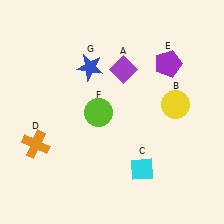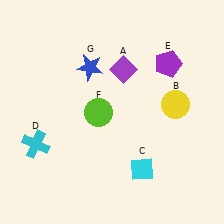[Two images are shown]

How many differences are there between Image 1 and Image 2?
There is 1 difference between the two images.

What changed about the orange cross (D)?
In Image 1, D is orange. In Image 2, it changed to cyan.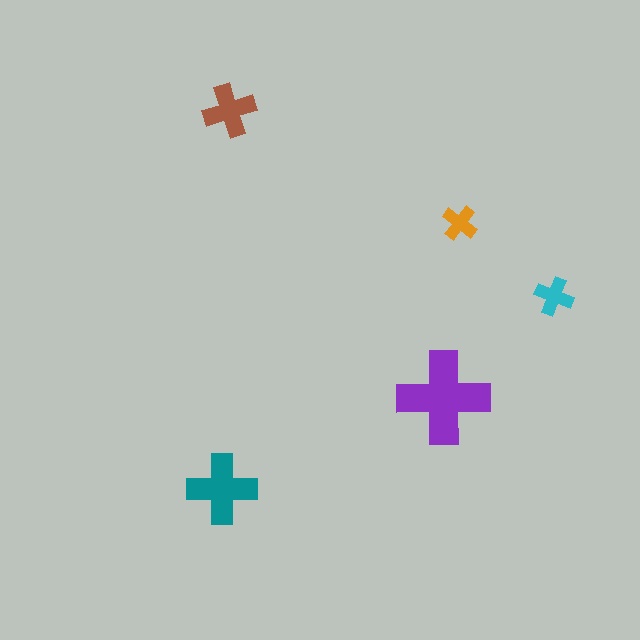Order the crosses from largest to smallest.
the purple one, the teal one, the brown one, the cyan one, the orange one.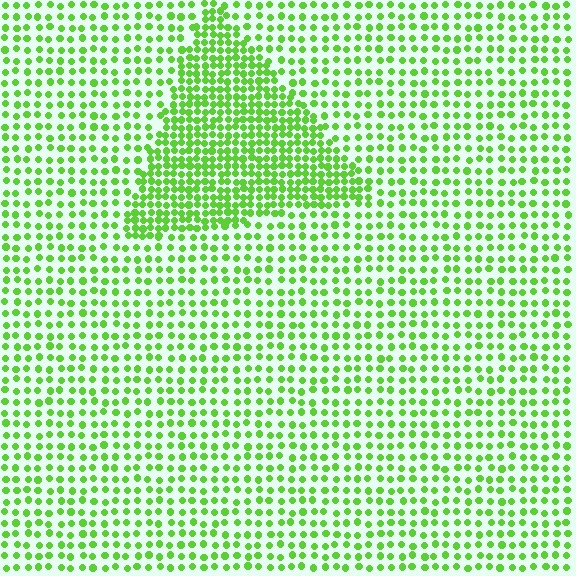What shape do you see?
I see a triangle.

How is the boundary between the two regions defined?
The boundary is defined by a change in element density (approximately 2.0x ratio). All elements are the same color, size, and shape.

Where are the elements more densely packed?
The elements are more densely packed inside the triangle boundary.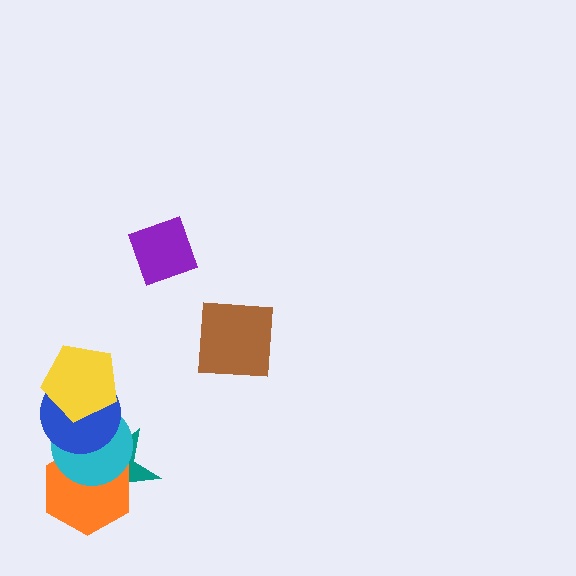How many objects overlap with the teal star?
3 objects overlap with the teal star.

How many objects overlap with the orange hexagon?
3 objects overlap with the orange hexagon.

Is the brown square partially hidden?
No, no other shape covers it.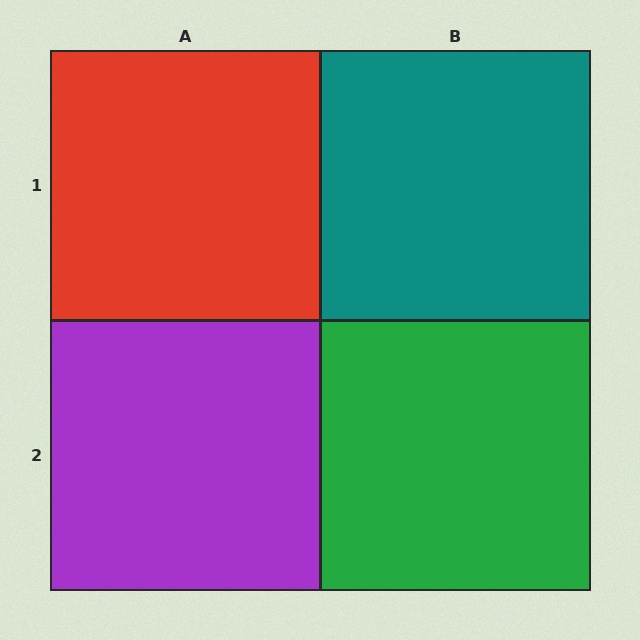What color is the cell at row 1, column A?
Red.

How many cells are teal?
1 cell is teal.